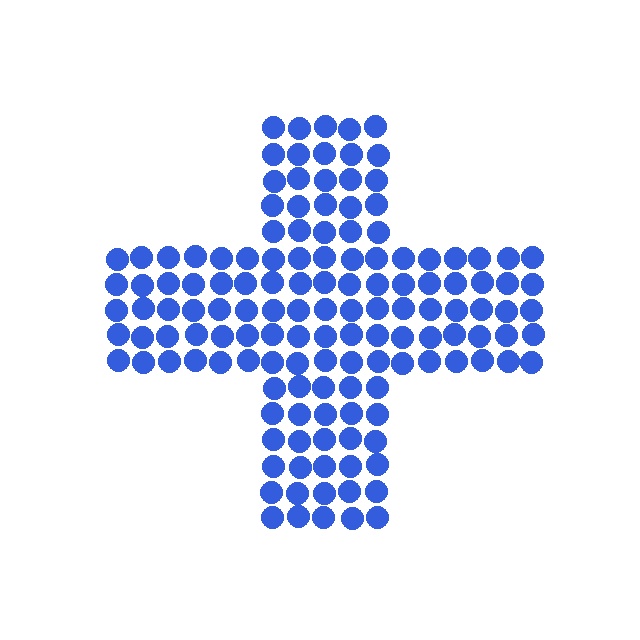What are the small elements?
The small elements are circles.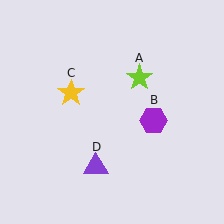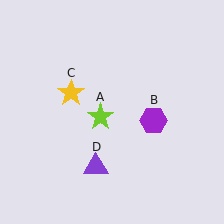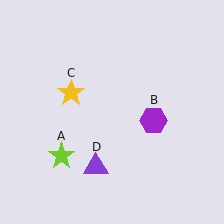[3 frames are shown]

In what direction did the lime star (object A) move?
The lime star (object A) moved down and to the left.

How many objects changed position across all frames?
1 object changed position: lime star (object A).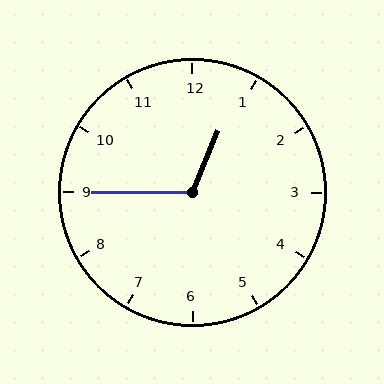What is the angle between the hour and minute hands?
Approximately 112 degrees.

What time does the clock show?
12:45.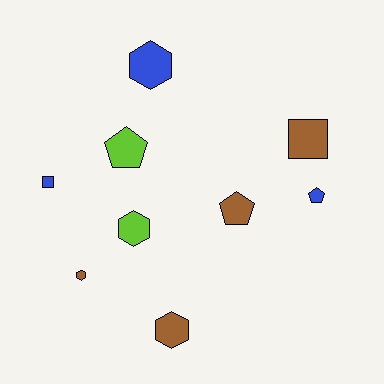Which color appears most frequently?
Brown, with 4 objects.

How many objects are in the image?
There are 9 objects.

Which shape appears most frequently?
Hexagon, with 4 objects.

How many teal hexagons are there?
There are no teal hexagons.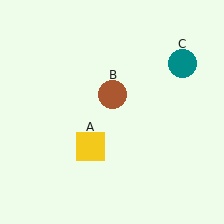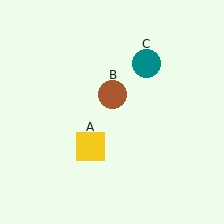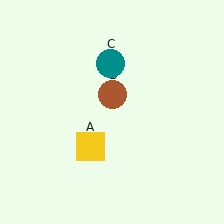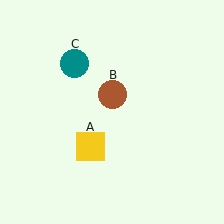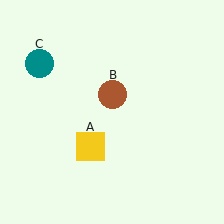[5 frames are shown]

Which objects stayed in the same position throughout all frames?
Yellow square (object A) and brown circle (object B) remained stationary.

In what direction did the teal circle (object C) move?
The teal circle (object C) moved left.